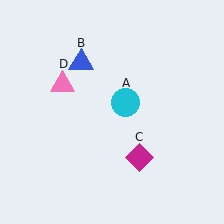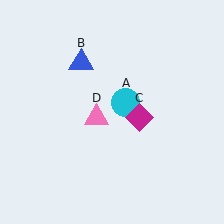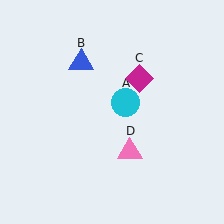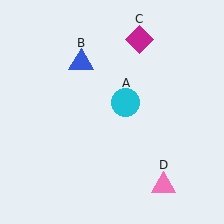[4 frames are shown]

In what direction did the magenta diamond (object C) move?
The magenta diamond (object C) moved up.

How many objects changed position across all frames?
2 objects changed position: magenta diamond (object C), pink triangle (object D).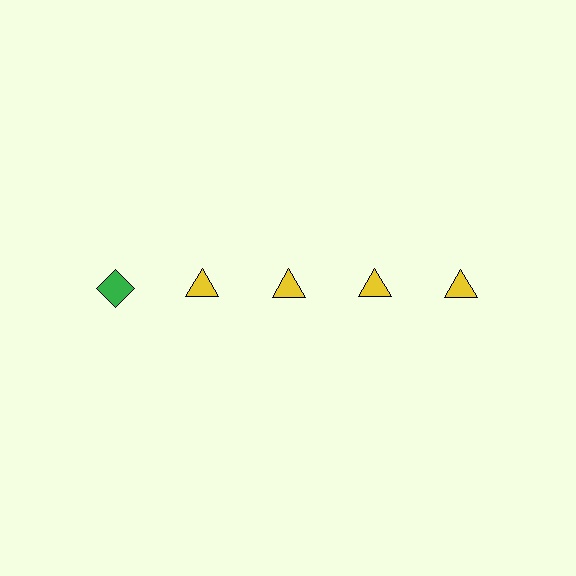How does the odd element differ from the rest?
It differs in both color (green instead of yellow) and shape (diamond instead of triangle).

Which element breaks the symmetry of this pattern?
The green diamond in the top row, leftmost column breaks the symmetry. All other shapes are yellow triangles.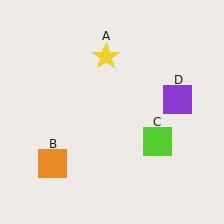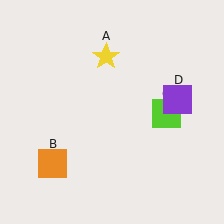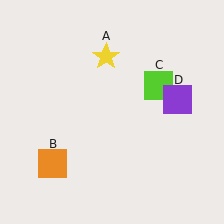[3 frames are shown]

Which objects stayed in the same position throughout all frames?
Yellow star (object A) and orange square (object B) and purple square (object D) remained stationary.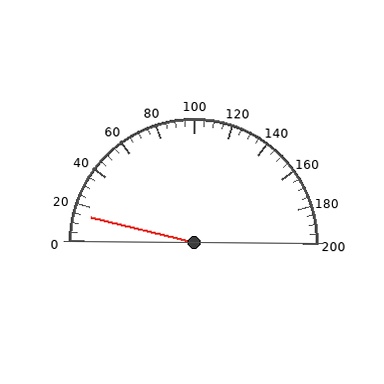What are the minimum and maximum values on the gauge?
The gauge ranges from 0 to 200.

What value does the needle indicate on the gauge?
The needle indicates approximately 15.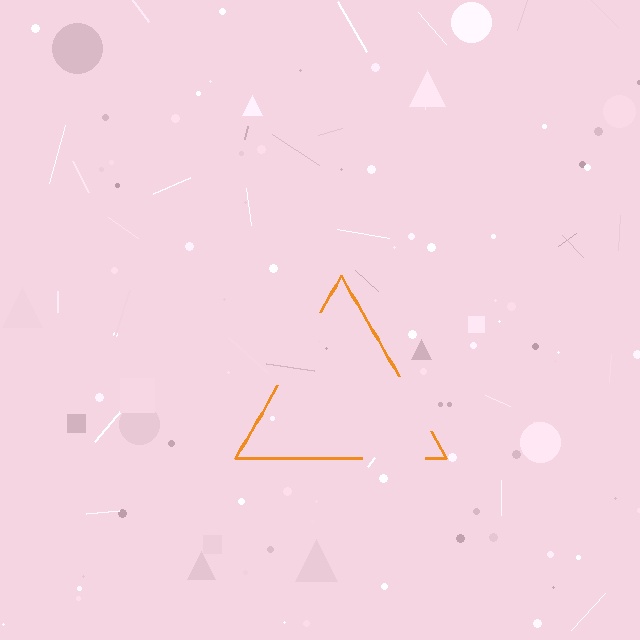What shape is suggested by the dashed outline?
The dashed outline suggests a triangle.